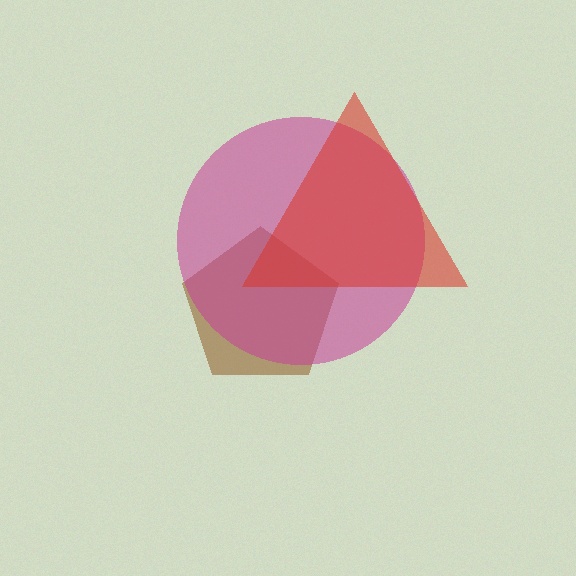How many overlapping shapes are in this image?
There are 3 overlapping shapes in the image.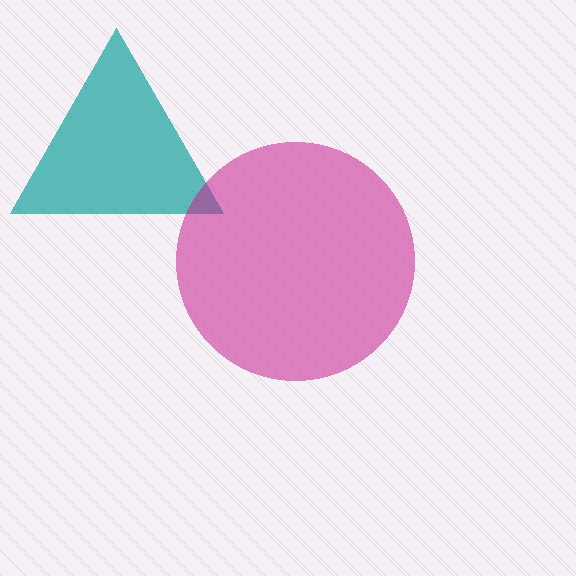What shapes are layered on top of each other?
The layered shapes are: a teal triangle, a magenta circle.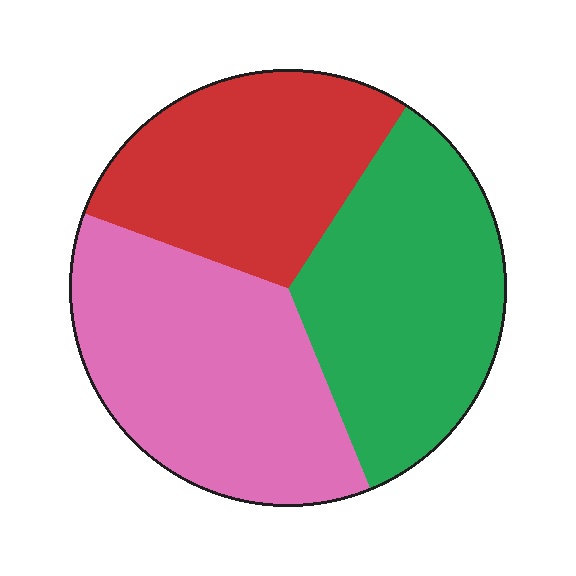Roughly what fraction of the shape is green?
Green takes up about one third (1/3) of the shape.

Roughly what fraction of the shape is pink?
Pink takes up between a third and a half of the shape.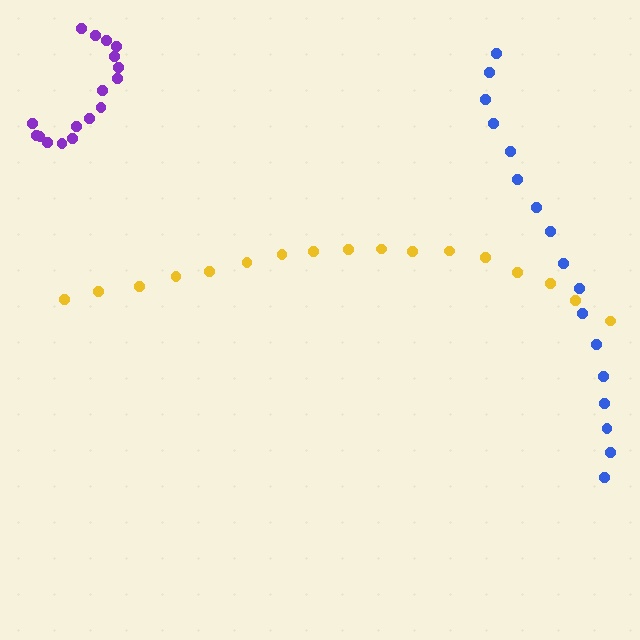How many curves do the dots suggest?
There are 3 distinct paths.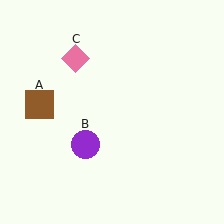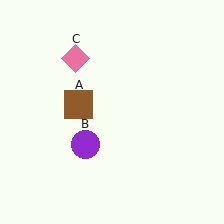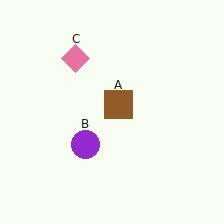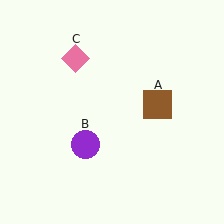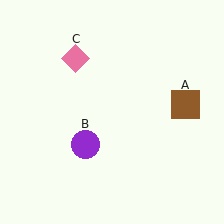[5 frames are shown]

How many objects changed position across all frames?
1 object changed position: brown square (object A).